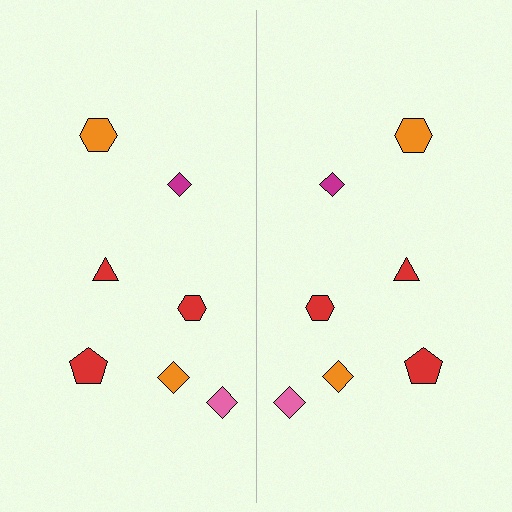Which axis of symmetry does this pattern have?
The pattern has a vertical axis of symmetry running through the center of the image.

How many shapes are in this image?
There are 14 shapes in this image.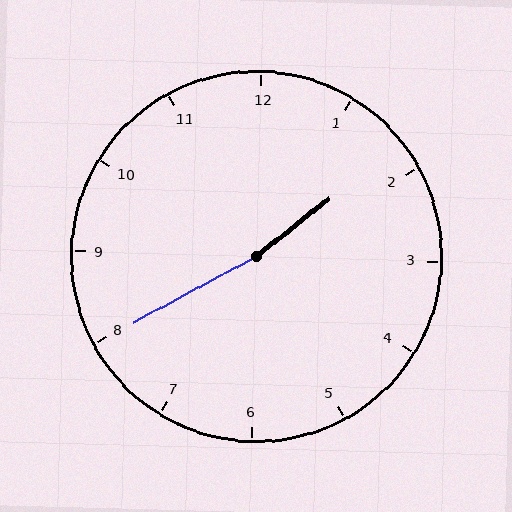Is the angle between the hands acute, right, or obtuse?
It is obtuse.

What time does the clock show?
1:40.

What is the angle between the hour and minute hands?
Approximately 170 degrees.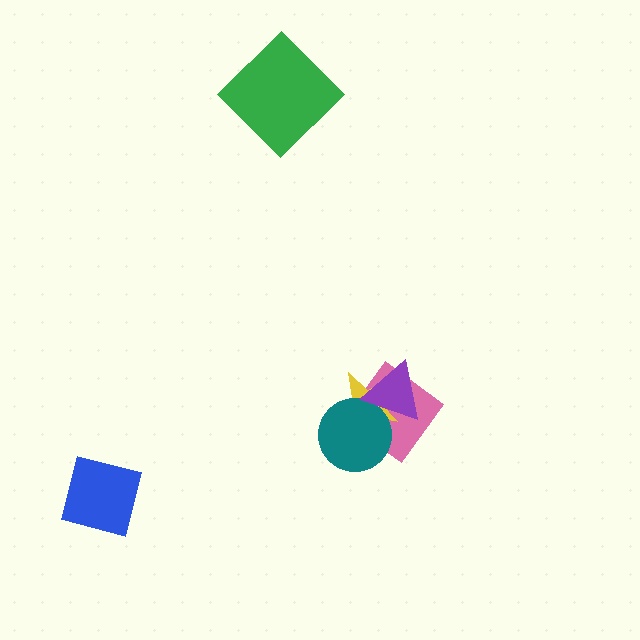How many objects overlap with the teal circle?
3 objects overlap with the teal circle.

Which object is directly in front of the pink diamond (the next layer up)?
The yellow star is directly in front of the pink diamond.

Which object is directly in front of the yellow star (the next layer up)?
The teal circle is directly in front of the yellow star.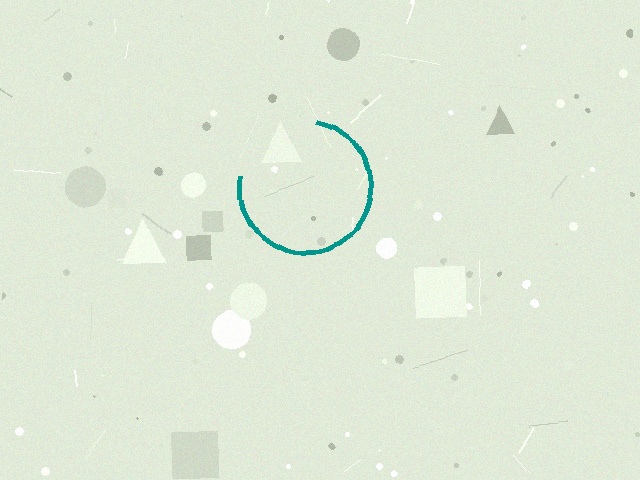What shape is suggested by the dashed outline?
The dashed outline suggests a circle.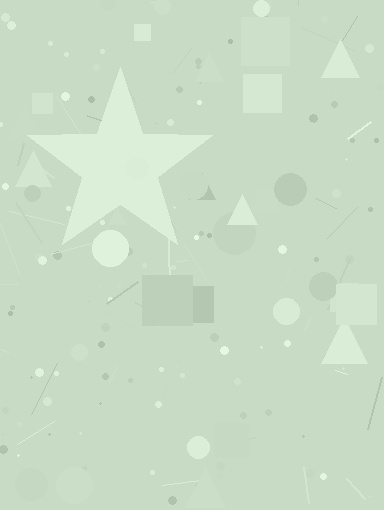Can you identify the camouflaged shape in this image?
The camouflaged shape is a star.